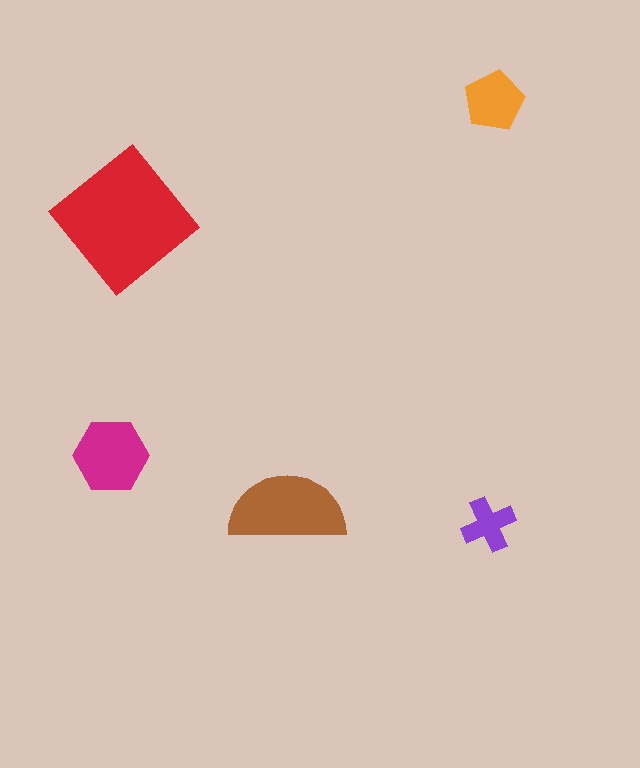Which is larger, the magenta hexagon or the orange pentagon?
The magenta hexagon.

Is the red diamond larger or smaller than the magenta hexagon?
Larger.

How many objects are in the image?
There are 5 objects in the image.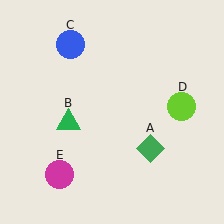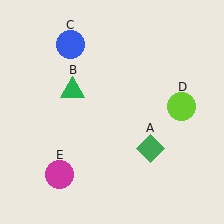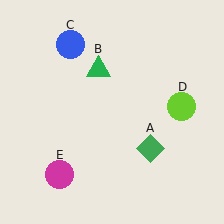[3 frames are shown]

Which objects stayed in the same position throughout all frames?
Green diamond (object A) and blue circle (object C) and lime circle (object D) and magenta circle (object E) remained stationary.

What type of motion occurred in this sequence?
The green triangle (object B) rotated clockwise around the center of the scene.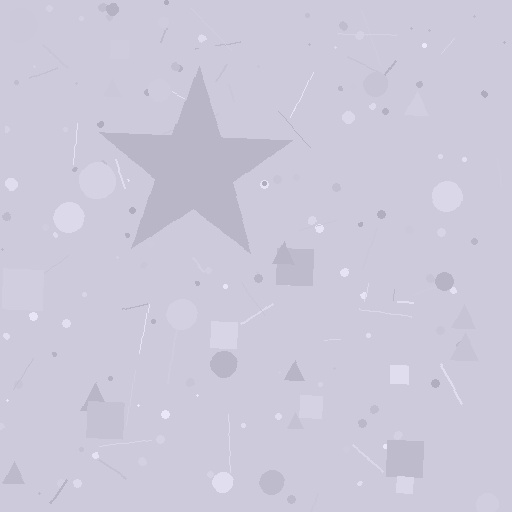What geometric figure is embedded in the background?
A star is embedded in the background.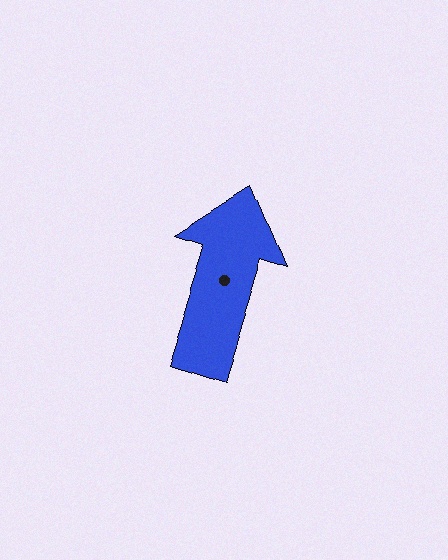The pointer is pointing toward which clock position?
Roughly 1 o'clock.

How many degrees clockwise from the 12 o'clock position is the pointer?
Approximately 17 degrees.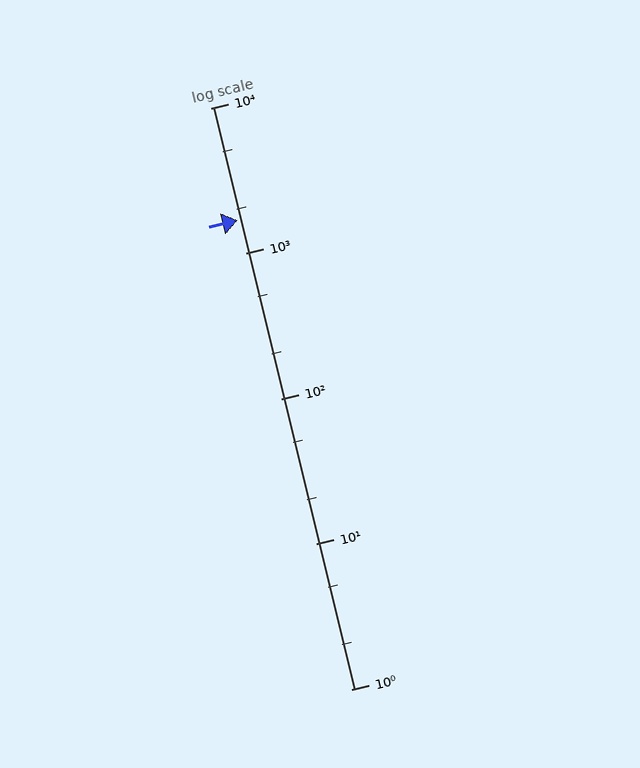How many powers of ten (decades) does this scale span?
The scale spans 4 decades, from 1 to 10000.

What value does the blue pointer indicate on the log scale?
The pointer indicates approximately 1700.